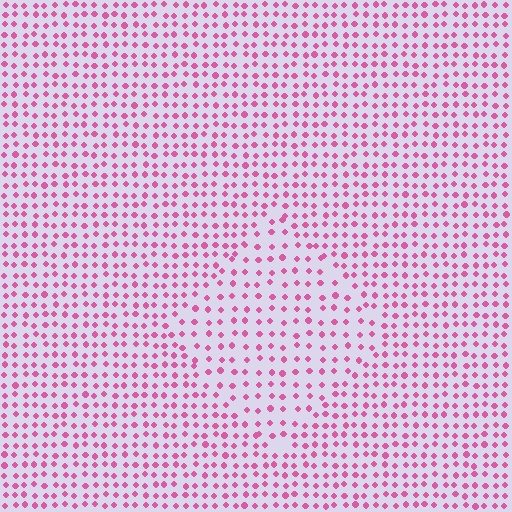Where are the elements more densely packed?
The elements are more densely packed outside the diamond boundary.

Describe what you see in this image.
The image contains small pink elements arranged at two different densities. A diamond-shaped region is visible where the elements are less densely packed than the surrounding area.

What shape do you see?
I see a diamond.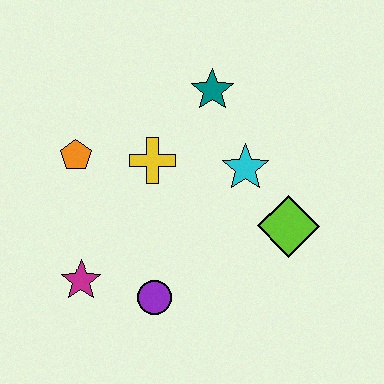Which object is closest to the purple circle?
The magenta star is closest to the purple circle.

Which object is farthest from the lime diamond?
The orange pentagon is farthest from the lime diamond.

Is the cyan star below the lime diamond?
No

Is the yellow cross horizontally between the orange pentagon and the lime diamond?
Yes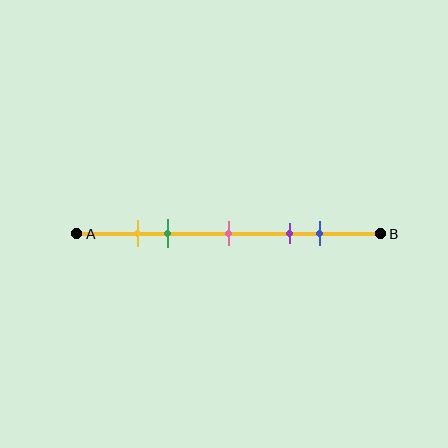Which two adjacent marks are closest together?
The yellow and green marks are the closest adjacent pair.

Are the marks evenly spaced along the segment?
No, the marks are not evenly spaced.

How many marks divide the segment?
There are 5 marks dividing the segment.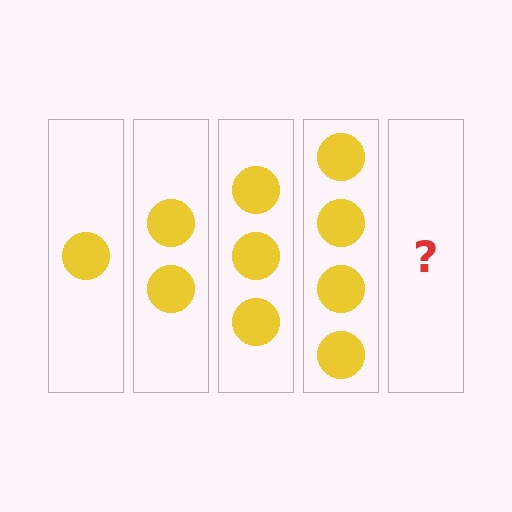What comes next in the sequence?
The next element should be 5 circles.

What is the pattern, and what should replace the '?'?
The pattern is that each step adds one more circle. The '?' should be 5 circles.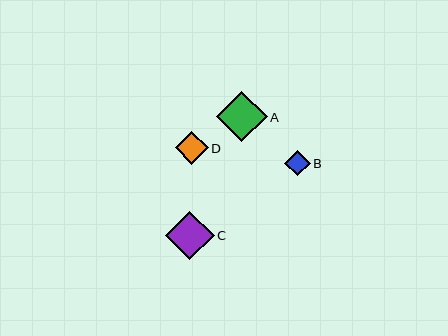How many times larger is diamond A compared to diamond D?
Diamond A is approximately 1.5 times the size of diamond D.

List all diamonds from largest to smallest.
From largest to smallest: A, C, D, B.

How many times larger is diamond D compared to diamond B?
Diamond D is approximately 1.3 times the size of diamond B.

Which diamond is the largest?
Diamond A is the largest with a size of approximately 50 pixels.